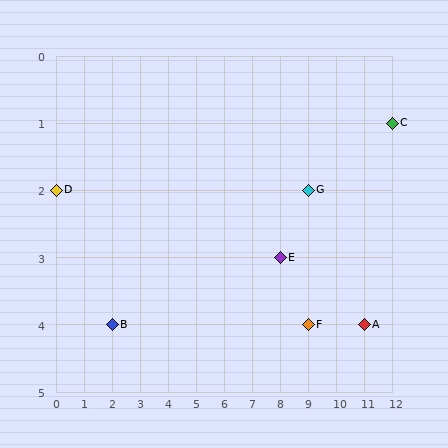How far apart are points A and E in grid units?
Points A and E are 3 columns and 1 row apart (about 3.2 grid units diagonally).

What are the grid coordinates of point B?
Point B is at grid coordinates (2, 4).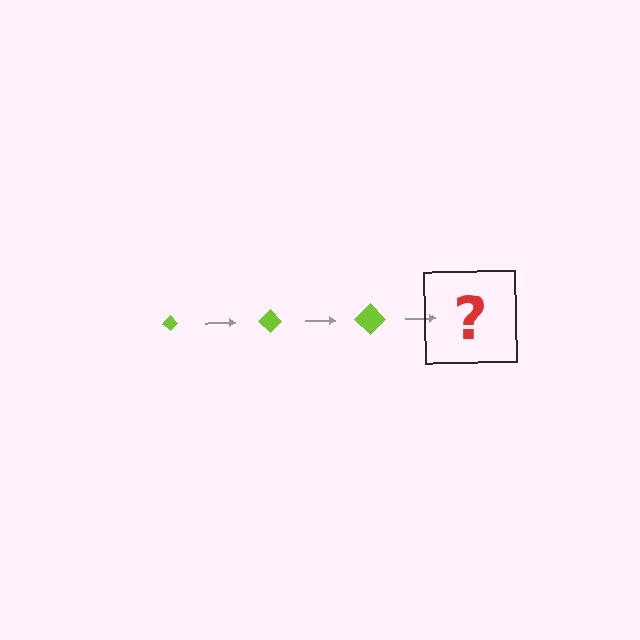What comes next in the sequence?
The next element should be a lime diamond, larger than the previous one.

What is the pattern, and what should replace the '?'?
The pattern is that the diamond gets progressively larger each step. The '?' should be a lime diamond, larger than the previous one.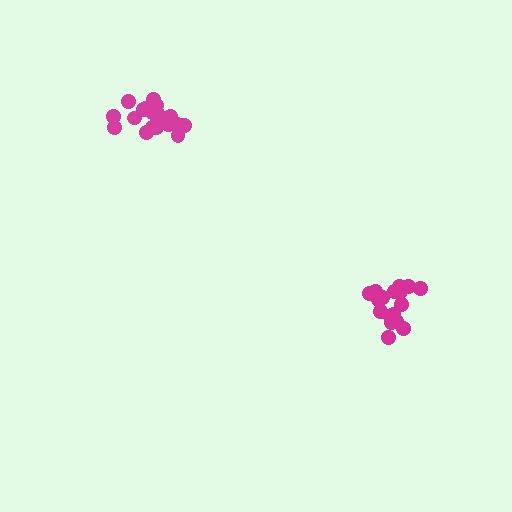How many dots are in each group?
Group 1: 20 dots, Group 2: 18 dots (38 total).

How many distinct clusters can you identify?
There are 2 distinct clusters.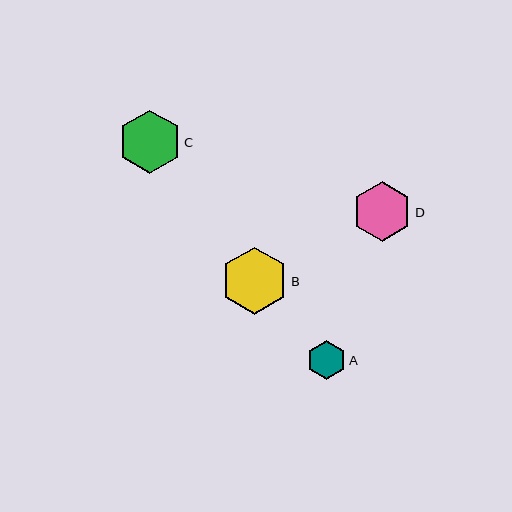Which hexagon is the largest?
Hexagon B is the largest with a size of approximately 67 pixels.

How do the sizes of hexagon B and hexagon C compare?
Hexagon B and hexagon C are approximately the same size.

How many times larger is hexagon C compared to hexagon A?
Hexagon C is approximately 1.6 times the size of hexagon A.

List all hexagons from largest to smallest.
From largest to smallest: B, C, D, A.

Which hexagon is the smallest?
Hexagon A is the smallest with a size of approximately 39 pixels.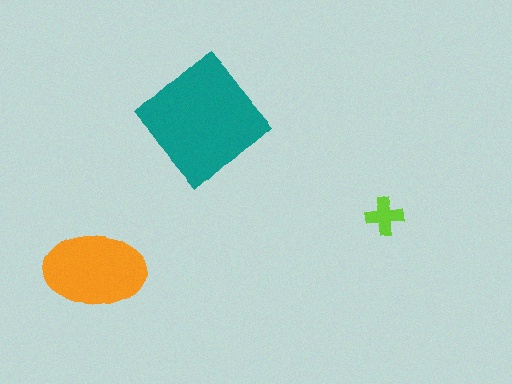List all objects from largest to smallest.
The teal diamond, the orange ellipse, the lime cross.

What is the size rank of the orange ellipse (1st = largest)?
2nd.